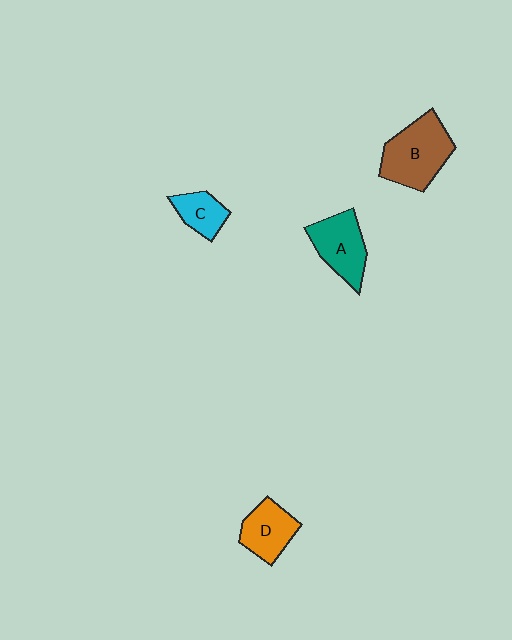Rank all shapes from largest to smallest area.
From largest to smallest: B (brown), A (teal), D (orange), C (cyan).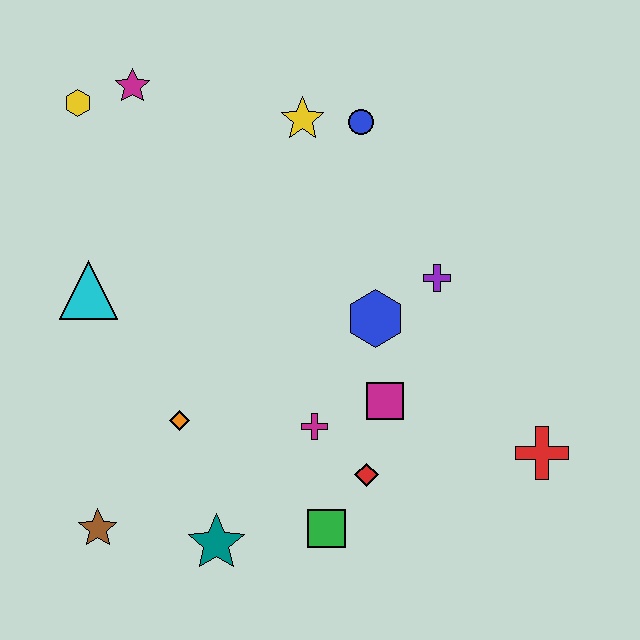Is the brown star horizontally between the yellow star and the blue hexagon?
No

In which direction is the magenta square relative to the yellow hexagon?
The magenta square is to the right of the yellow hexagon.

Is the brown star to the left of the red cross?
Yes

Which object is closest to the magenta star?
The yellow hexagon is closest to the magenta star.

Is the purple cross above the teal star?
Yes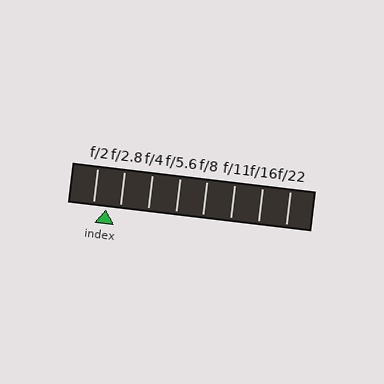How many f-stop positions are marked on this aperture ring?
There are 8 f-stop positions marked.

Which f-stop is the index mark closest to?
The index mark is closest to f/2.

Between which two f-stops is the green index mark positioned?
The index mark is between f/2 and f/2.8.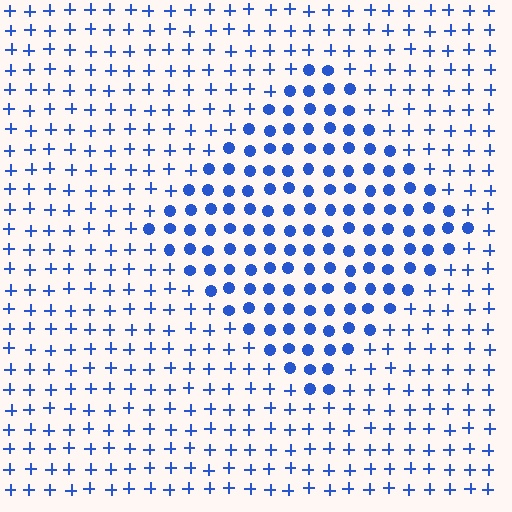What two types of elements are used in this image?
The image uses circles inside the diamond region and plus signs outside it.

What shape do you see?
I see a diamond.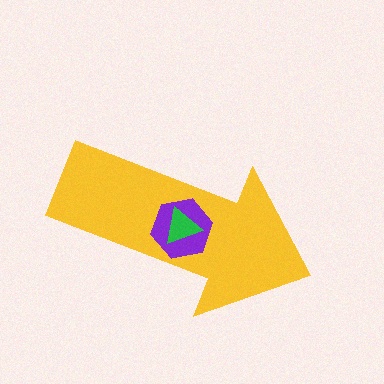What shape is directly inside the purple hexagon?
The green triangle.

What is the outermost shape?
The yellow arrow.